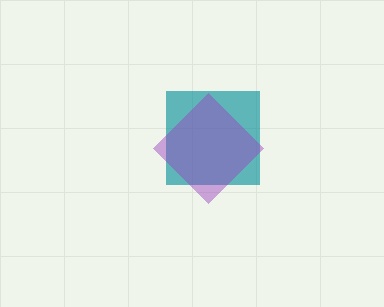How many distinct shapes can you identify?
There are 2 distinct shapes: a teal square, a purple diamond.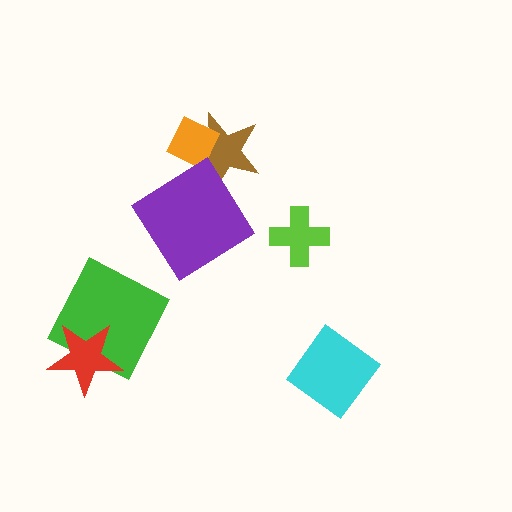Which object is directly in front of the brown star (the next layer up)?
The orange diamond is directly in front of the brown star.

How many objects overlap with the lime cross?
0 objects overlap with the lime cross.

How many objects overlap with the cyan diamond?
0 objects overlap with the cyan diamond.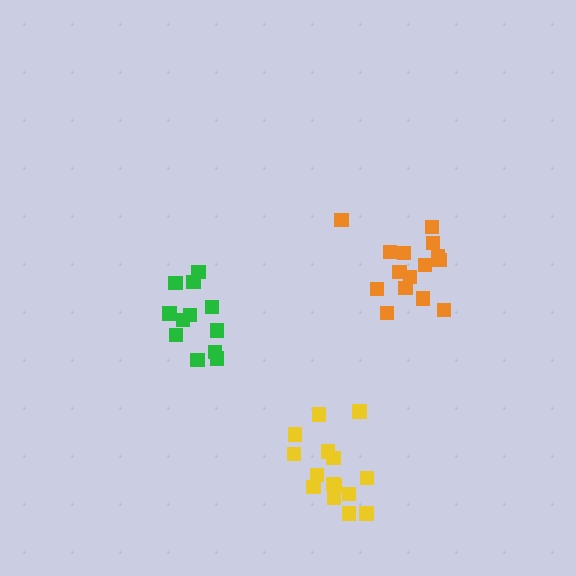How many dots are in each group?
Group 1: 15 dots, Group 2: 15 dots, Group 3: 12 dots (42 total).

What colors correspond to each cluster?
The clusters are colored: orange, yellow, green.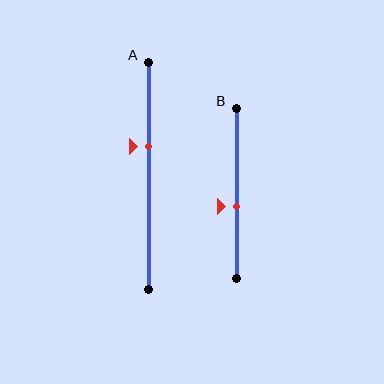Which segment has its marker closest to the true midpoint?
Segment B has its marker closest to the true midpoint.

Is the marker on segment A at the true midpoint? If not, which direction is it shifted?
No, the marker on segment A is shifted upward by about 13% of the segment length.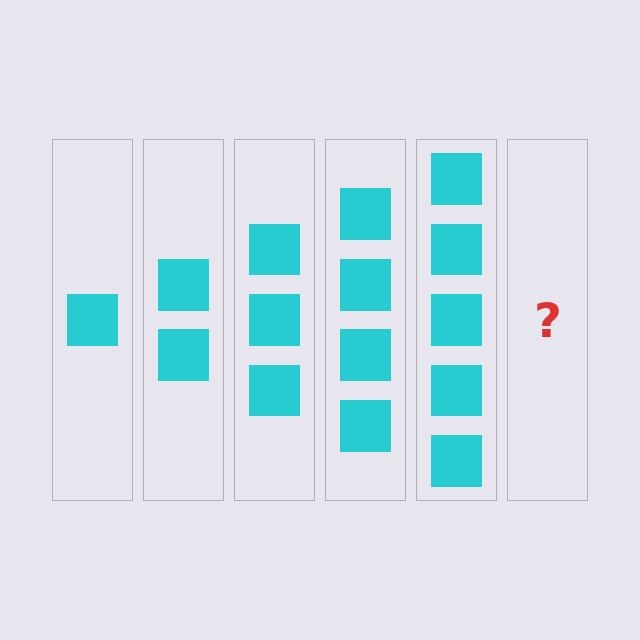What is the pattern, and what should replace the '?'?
The pattern is that each step adds one more square. The '?' should be 6 squares.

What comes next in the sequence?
The next element should be 6 squares.